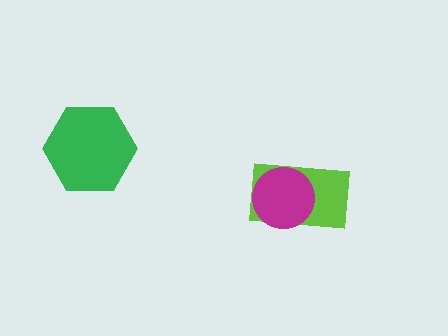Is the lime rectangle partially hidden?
Yes, it is partially covered by another shape.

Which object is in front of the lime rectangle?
The magenta circle is in front of the lime rectangle.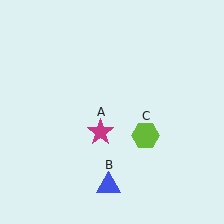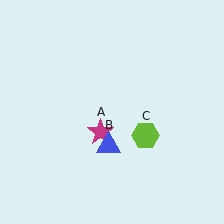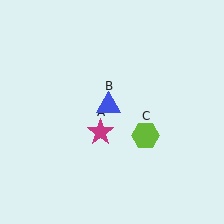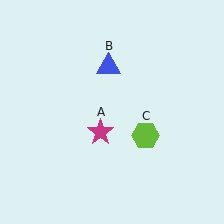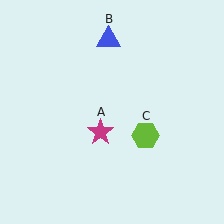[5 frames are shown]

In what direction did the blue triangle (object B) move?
The blue triangle (object B) moved up.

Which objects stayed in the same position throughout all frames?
Magenta star (object A) and lime hexagon (object C) remained stationary.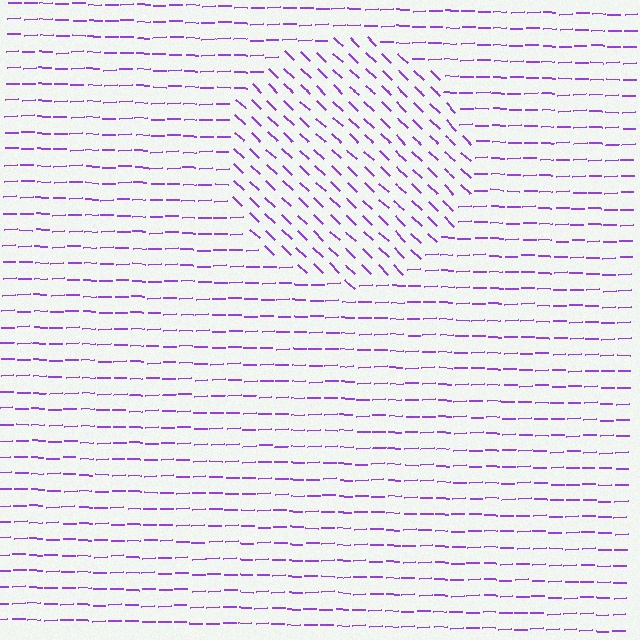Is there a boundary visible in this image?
Yes, there is a texture boundary formed by a change in line orientation.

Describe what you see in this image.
The image is filled with small purple line segments. A circle region in the image has lines oriented differently from the surrounding lines, creating a visible texture boundary.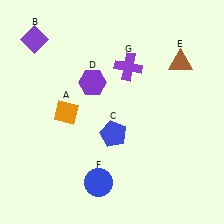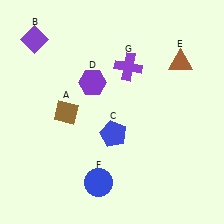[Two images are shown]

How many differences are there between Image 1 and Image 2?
There is 1 difference between the two images.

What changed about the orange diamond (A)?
In Image 1, A is orange. In Image 2, it changed to brown.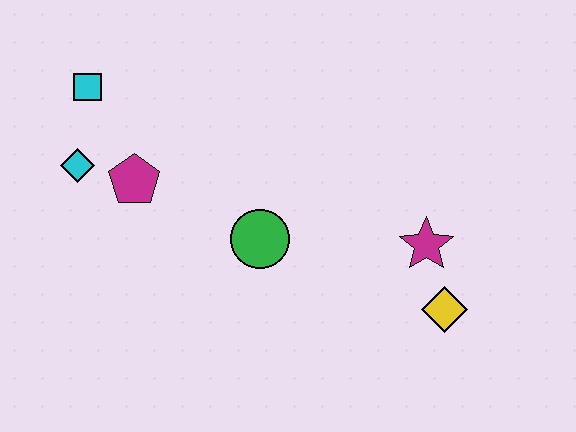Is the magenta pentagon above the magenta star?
Yes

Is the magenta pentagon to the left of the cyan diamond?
No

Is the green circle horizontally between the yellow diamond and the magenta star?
No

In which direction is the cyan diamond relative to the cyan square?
The cyan diamond is below the cyan square.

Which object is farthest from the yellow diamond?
The cyan square is farthest from the yellow diamond.